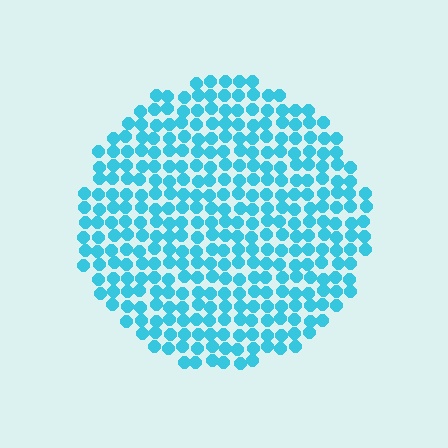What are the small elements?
The small elements are circles.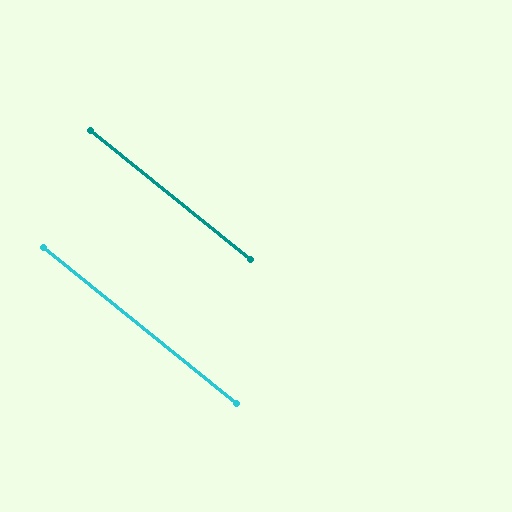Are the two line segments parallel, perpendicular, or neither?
Parallel — their directions differ by only 0.0°.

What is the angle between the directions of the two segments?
Approximately 0 degrees.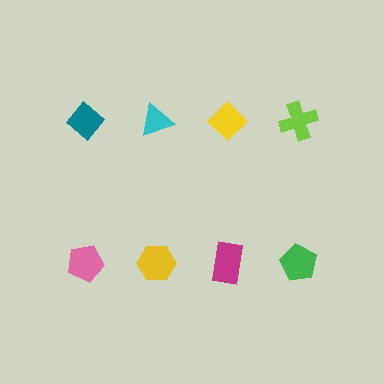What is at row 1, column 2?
A cyan triangle.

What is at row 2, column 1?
A pink pentagon.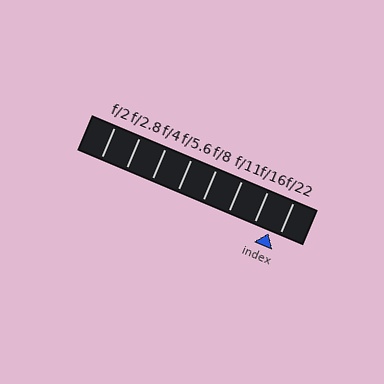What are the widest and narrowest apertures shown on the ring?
The widest aperture shown is f/2 and the narrowest is f/22.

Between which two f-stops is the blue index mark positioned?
The index mark is between f/16 and f/22.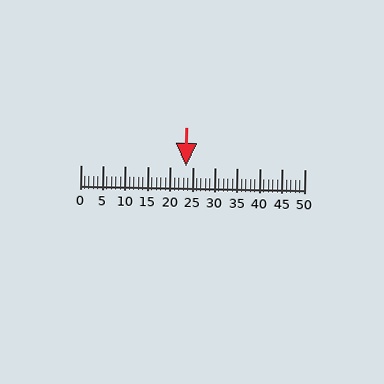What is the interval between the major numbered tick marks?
The major tick marks are spaced 5 units apart.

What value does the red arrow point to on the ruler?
The red arrow points to approximately 24.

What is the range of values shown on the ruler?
The ruler shows values from 0 to 50.